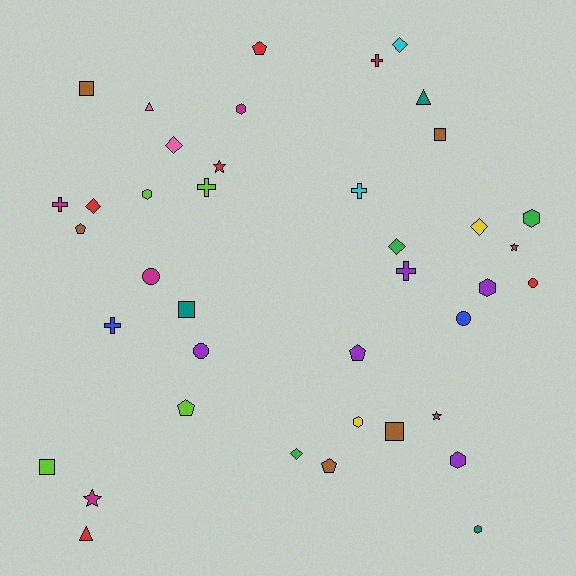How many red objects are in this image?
There are 6 red objects.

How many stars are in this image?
There are 4 stars.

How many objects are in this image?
There are 40 objects.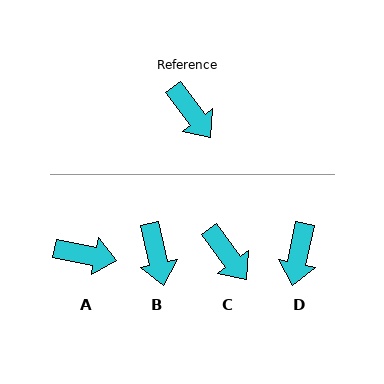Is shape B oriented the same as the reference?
No, it is off by about 24 degrees.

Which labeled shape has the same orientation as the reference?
C.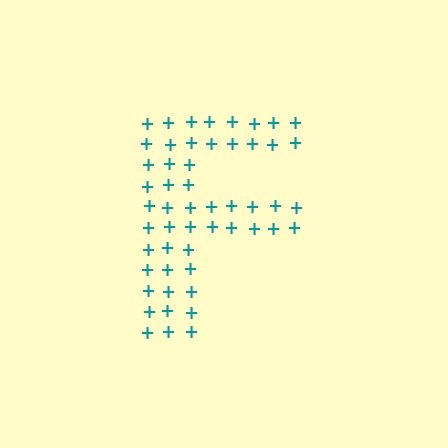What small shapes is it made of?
It is made of small plus signs.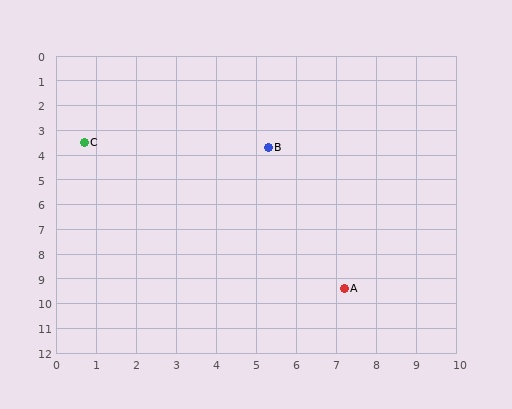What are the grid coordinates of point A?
Point A is at approximately (7.2, 9.4).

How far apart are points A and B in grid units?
Points A and B are about 6.0 grid units apart.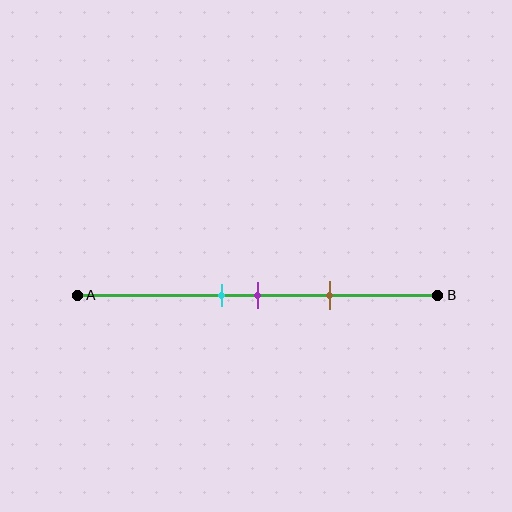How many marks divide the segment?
There are 3 marks dividing the segment.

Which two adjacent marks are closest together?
The cyan and purple marks are the closest adjacent pair.